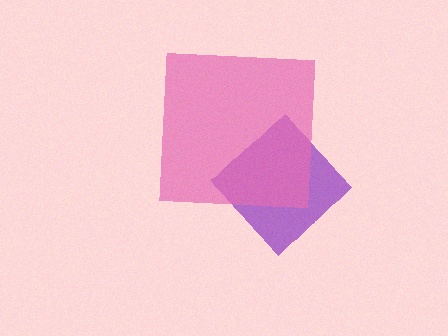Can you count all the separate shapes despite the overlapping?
Yes, there are 2 separate shapes.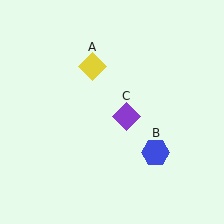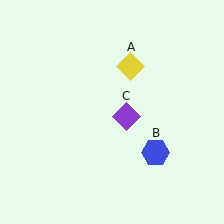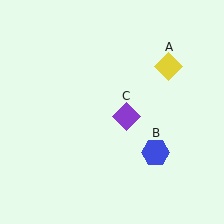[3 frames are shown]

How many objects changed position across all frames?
1 object changed position: yellow diamond (object A).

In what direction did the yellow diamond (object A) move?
The yellow diamond (object A) moved right.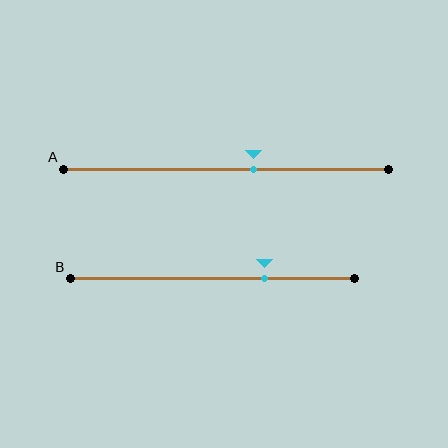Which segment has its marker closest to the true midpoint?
Segment A has its marker closest to the true midpoint.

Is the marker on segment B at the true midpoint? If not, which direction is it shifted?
No, the marker on segment B is shifted to the right by about 19% of the segment length.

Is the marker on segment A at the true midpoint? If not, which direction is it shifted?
No, the marker on segment A is shifted to the right by about 8% of the segment length.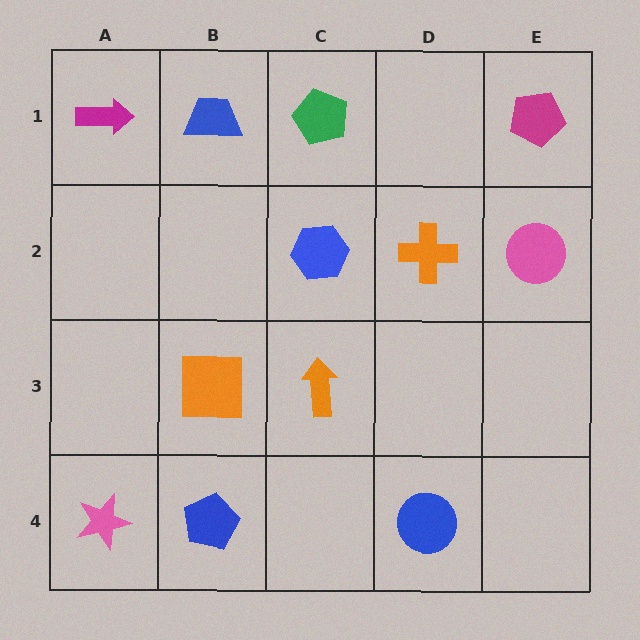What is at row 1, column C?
A green pentagon.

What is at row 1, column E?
A magenta pentagon.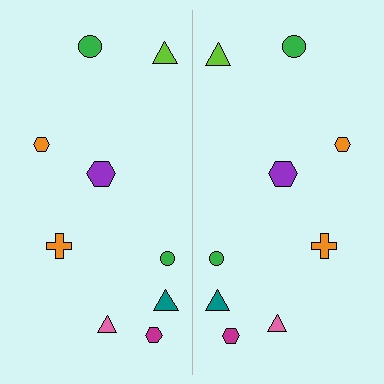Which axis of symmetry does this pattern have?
The pattern has a vertical axis of symmetry running through the center of the image.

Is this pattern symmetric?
Yes, this pattern has bilateral (reflection) symmetry.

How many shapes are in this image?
There are 18 shapes in this image.